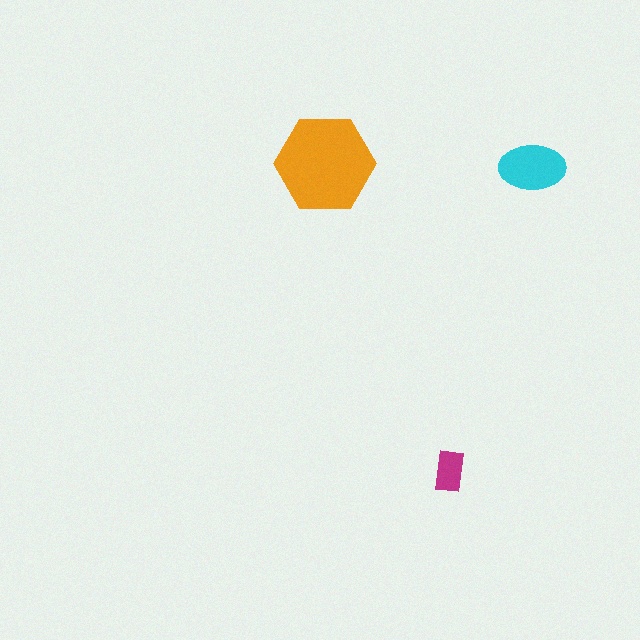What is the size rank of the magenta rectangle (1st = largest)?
3rd.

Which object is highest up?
The orange hexagon is topmost.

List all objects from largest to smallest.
The orange hexagon, the cyan ellipse, the magenta rectangle.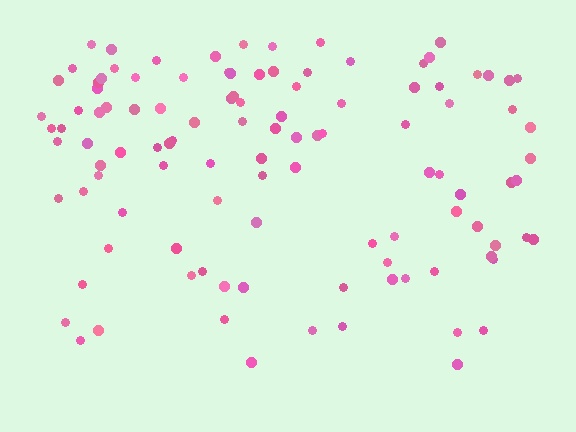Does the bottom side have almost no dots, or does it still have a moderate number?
Still a moderate number, just noticeably fewer than the top.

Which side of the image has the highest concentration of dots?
The top.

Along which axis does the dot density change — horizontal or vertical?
Vertical.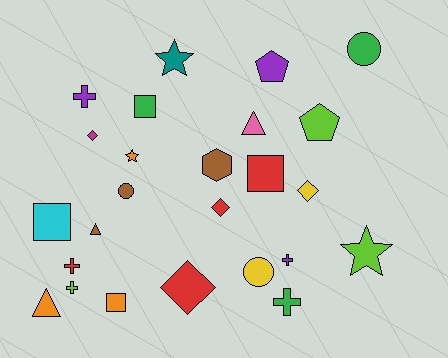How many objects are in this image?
There are 25 objects.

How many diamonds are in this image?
There are 4 diamonds.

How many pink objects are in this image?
There is 1 pink object.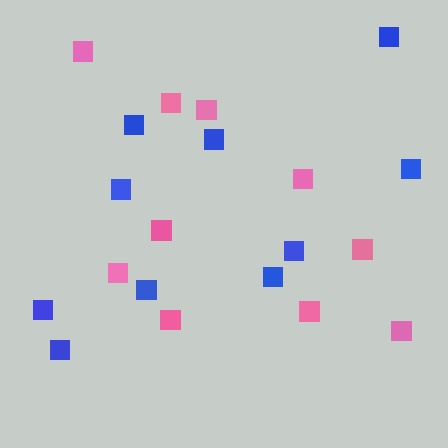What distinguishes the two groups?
There are 2 groups: one group of blue squares (10) and one group of pink squares (10).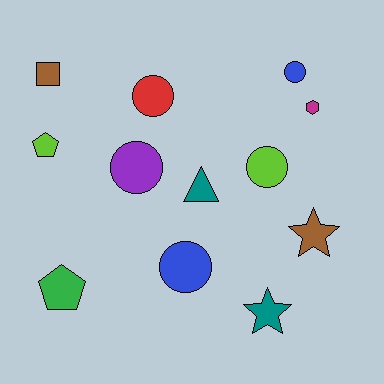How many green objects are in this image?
There is 1 green object.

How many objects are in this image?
There are 12 objects.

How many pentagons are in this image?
There are 2 pentagons.